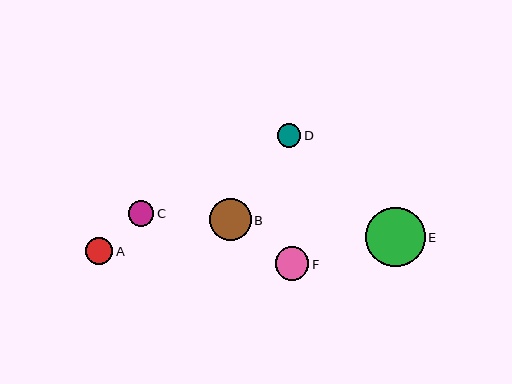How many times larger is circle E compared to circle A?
Circle E is approximately 2.2 times the size of circle A.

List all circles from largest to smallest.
From largest to smallest: E, B, F, A, C, D.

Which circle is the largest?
Circle E is the largest with a size of approximately 60 pixels.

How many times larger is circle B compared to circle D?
Circle B is approximately 1.8 times the size of circle D.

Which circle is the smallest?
Circle D is the smallest with a size of approximately 23 pixels.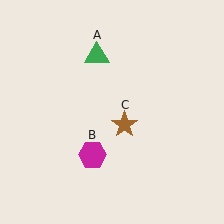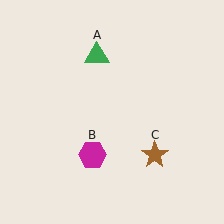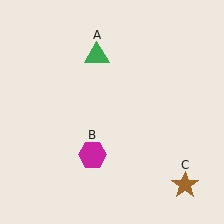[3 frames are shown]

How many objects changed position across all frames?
1 object changed position: brown star (object C).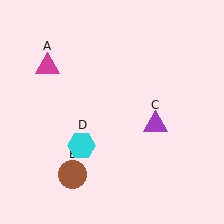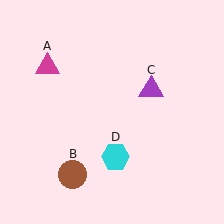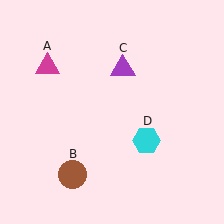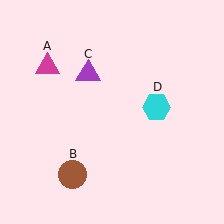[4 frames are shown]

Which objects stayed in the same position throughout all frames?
Magenta triangle (object A) and brown circle (object B) remained stationary.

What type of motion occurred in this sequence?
The purple triangle (object C), cyan hexagon (object D) rotated counterclockwise around the center of the scene.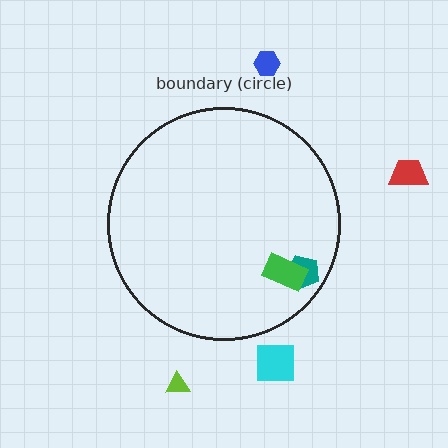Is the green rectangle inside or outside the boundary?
Inside.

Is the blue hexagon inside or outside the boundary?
Outside.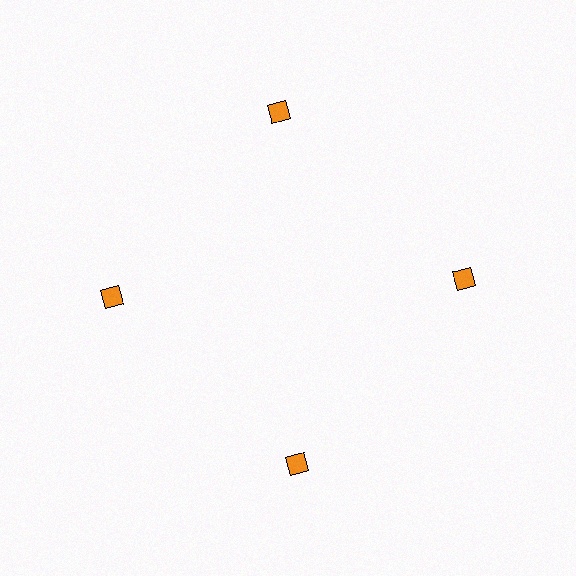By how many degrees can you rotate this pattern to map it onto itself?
The pattern maps onto itself every 90 degrees of rotation.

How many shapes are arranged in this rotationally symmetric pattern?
There are 4 shapes, arranged in 4 groups of 1.